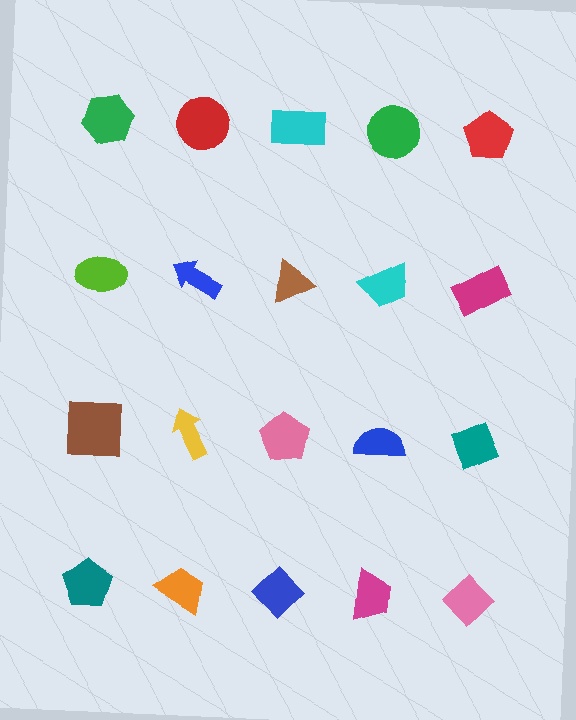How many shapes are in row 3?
5 shapes.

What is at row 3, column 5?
A teal diamond.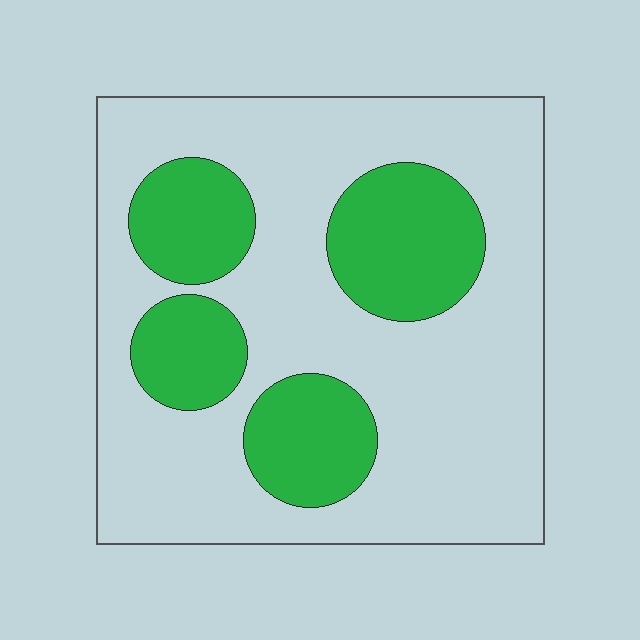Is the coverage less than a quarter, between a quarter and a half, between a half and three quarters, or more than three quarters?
Between a quarter and a half.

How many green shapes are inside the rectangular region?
4.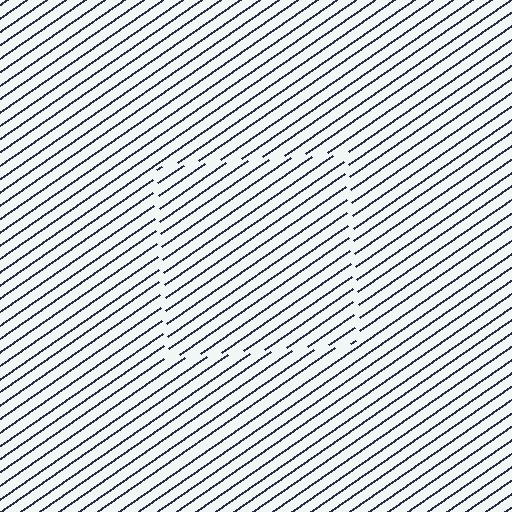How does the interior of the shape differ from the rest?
The interior of the shape contains the same grating, shifted by half a period — the contour is defined by the phase discontinuity where line-ends from the inner and outer gratings abut.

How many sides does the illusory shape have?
4 sides — the line-ends trace a square.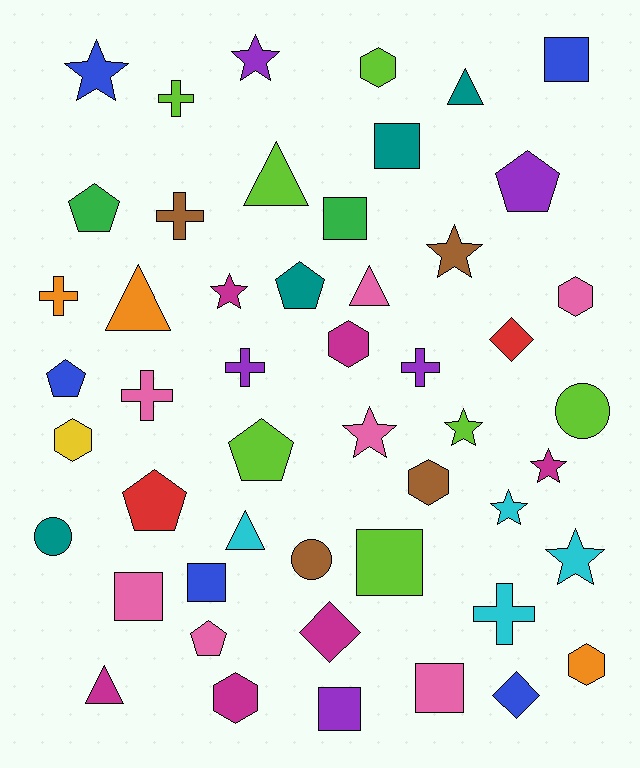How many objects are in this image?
There are 50 objects.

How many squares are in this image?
There are 8 squares.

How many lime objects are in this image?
There are 7 lime objects.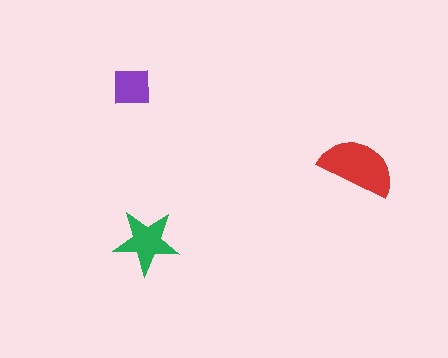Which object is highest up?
The purple square is topmost.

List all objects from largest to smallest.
The red semicircle, the green star, the purple square.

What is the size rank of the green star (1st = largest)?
2nd.